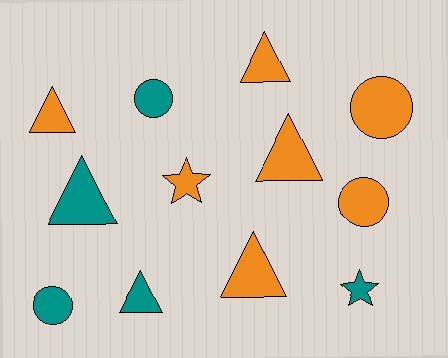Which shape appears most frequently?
Triangle, with 6 objects.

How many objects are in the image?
There are 12 objects.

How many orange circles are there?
There are 2 orange circles.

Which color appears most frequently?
Orange, with 7 objects.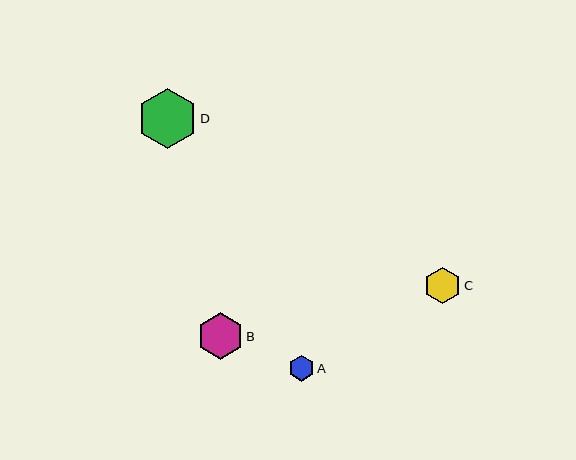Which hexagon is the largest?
Hexagon D is the largest with a size of approximately 60 pixels.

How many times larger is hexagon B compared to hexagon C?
Hexagon B is approximately 1.3 times the size of hexagon C.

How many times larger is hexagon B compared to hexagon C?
Hexagon B is approximately 1.3 times the size of hexagon C.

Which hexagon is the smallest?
Hexagon A is the smallest with a size of approximately 26 pixels.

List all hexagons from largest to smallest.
From largest to smallest: D, B, C, A.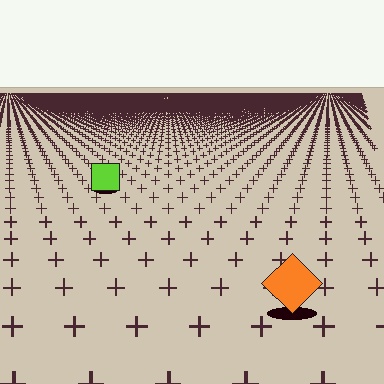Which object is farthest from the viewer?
The lime square is farthest from the viewer. It appears smaller and the ground texture around it is denser.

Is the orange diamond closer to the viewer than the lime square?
Yes. The orange diamond is closer — you can tell from the texture gradient: the ground texture is coarser near it.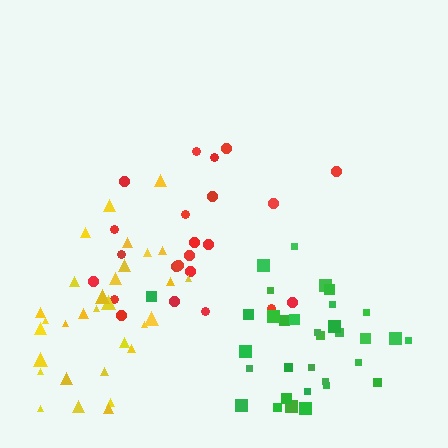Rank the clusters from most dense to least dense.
green, red, yellow.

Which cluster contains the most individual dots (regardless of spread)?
Green (33).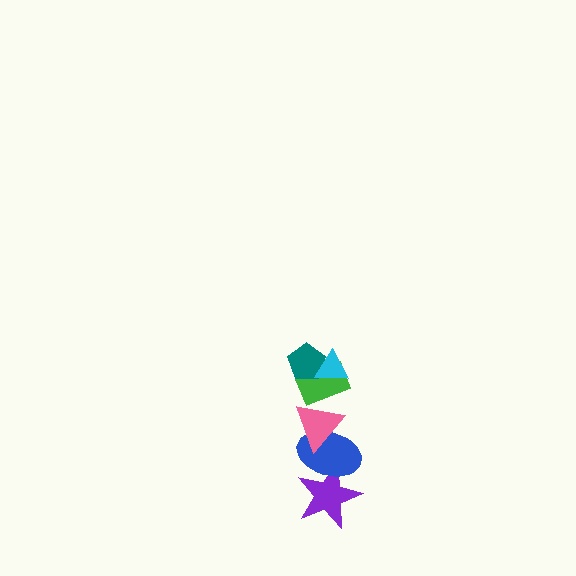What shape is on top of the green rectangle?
The teal pentagon is on top of the green rectangle.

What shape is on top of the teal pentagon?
The cyan triangle is on top of the teal pentagon.